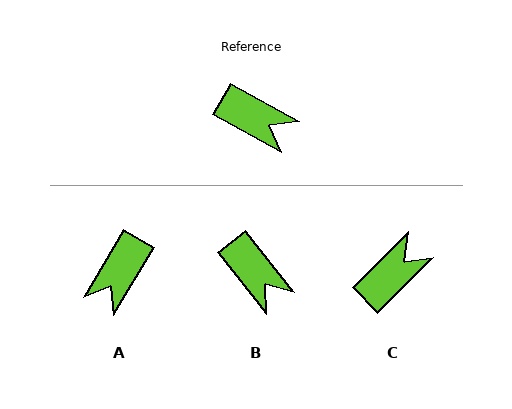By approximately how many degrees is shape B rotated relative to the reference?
Approximately 22 degrees clockwise.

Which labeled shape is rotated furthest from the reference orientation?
A, about 92 degrees away.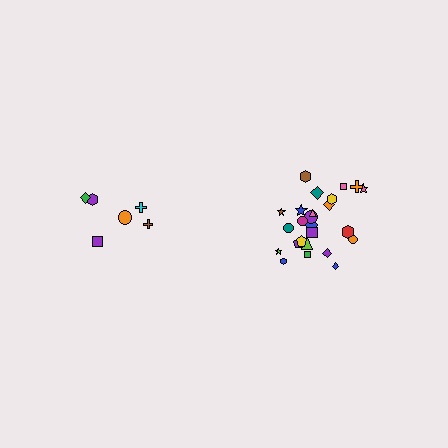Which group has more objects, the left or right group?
The right group.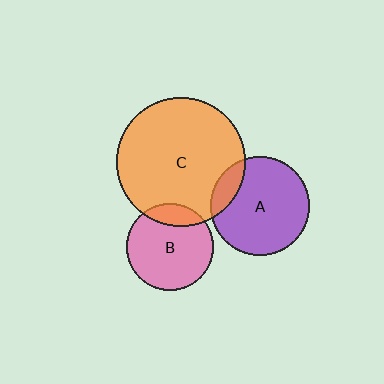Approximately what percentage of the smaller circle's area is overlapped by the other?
Approximately 15%.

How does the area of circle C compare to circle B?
Approximately 2.2 times.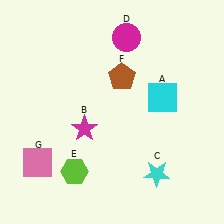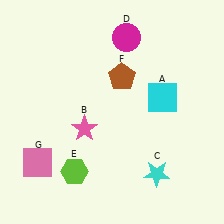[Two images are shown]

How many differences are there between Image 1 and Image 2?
There is 1 difference between the two images.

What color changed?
The star (B) changed from magenta in Image 1 to pink in Image 2.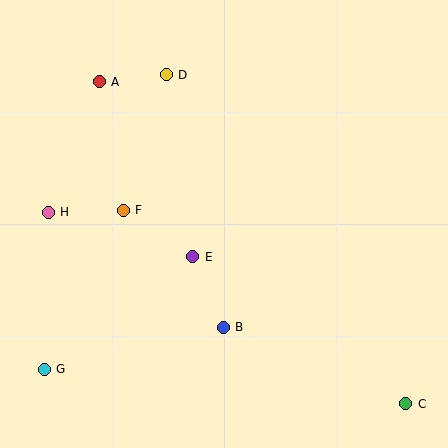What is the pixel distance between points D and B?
The distance between D and B is 259 pixels.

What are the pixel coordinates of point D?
Point D is at (166, 75).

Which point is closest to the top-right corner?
Point D is closest to the top-right corner.